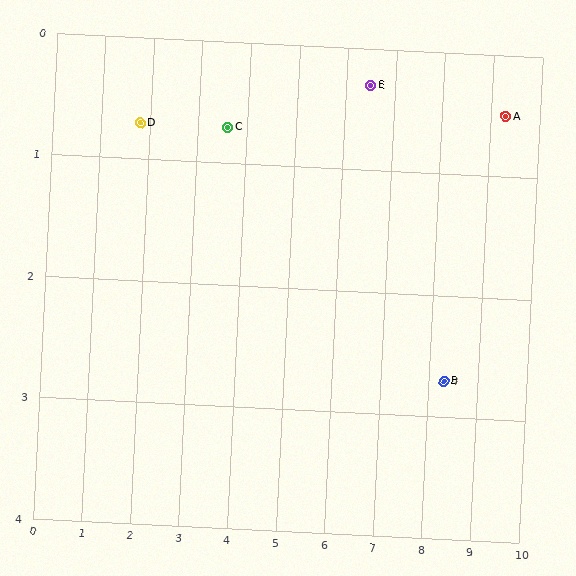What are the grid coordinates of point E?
Point E is at approximately (6.5, 0.3).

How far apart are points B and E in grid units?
Points B and E are about 3.0 grid units apart.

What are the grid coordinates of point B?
Point B is at approximately (8.3, 2.7).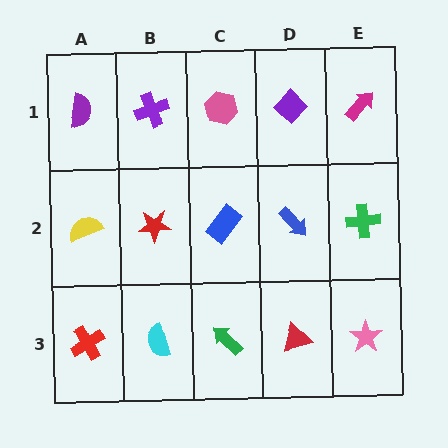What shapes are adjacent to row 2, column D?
A purple diamond (row 1, column D), a red triangle (row 3, column D), a blue rectangle (row 2, column C), a green cross (row 2, column E).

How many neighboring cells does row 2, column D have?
4.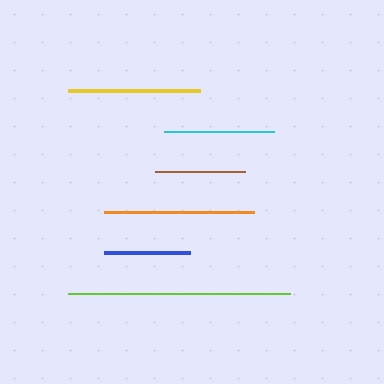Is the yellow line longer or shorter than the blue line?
The yellow line is longer than the blue line.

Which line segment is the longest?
The lime line is the longest at approximately 222 pixels.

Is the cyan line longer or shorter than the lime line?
The lime line is longer than the cyan line.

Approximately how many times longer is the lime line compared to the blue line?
The lime line is approximately 2.6 times the length of the blue line.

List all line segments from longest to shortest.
From longest to shortest: lime, orange, yellow, cyan, brown, blue.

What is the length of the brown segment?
The brown segment is approximately 90 pixels long.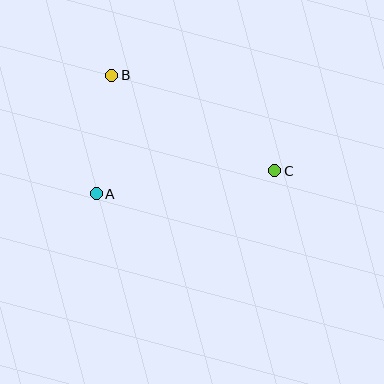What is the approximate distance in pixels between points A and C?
The distance between A and C is approximately 180 pixels.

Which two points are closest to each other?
Points A and B are closest to each other.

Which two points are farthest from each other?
Points B and C are farthest from each other.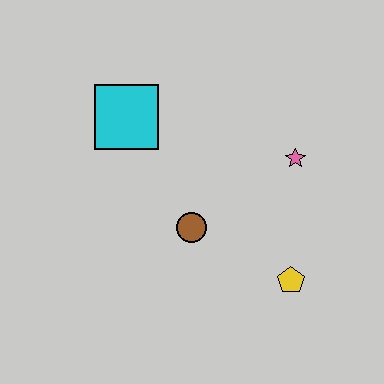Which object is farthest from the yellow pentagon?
The cyan square is farthest from the yellow pentagon.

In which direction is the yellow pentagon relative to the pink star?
The yellow pentagon is below the pink star.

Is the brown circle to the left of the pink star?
Yes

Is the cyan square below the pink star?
No